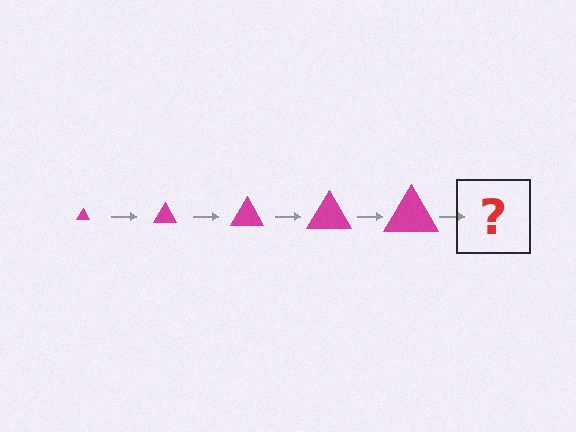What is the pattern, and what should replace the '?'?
The pattern is that the triangle gets progressively larger each step. The '?' should be a magenta triangle, larger than the previous one.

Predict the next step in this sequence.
The next step is a magenta triangle, larger than the previous one.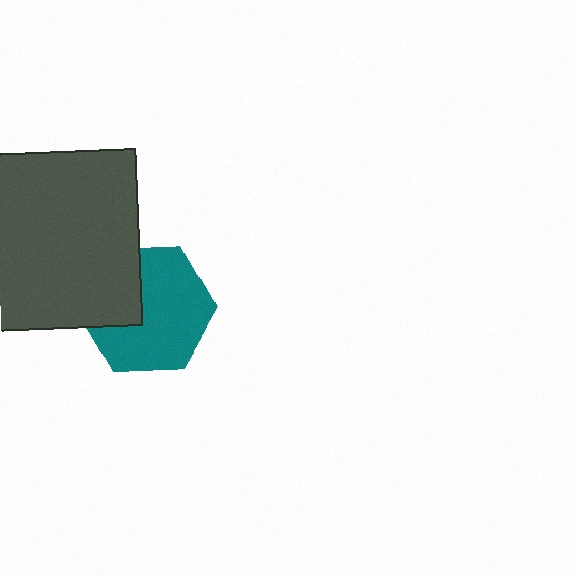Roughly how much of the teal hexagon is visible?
Most of it is visible (roughly 70%).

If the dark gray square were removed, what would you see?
You would see the complete teal hexagon.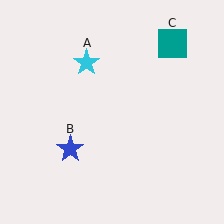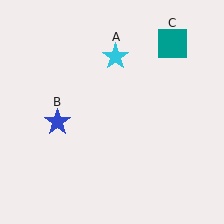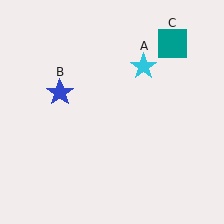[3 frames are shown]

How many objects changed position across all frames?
2 objects changed position: cyan star (object A), blue star (object B).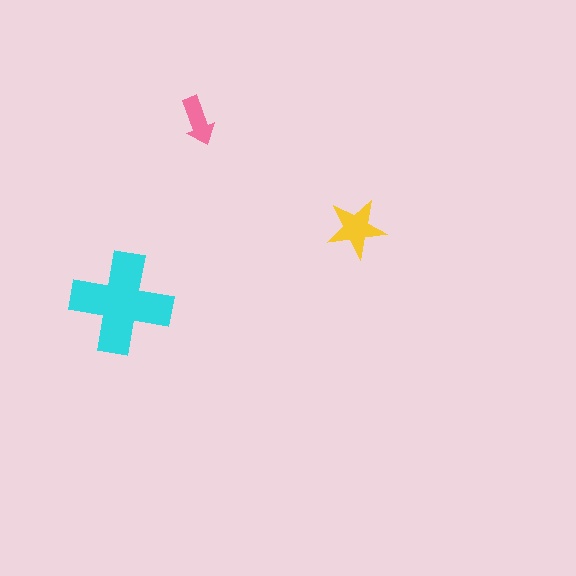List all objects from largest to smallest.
The cyan cross, the yellow star, the pink arrow.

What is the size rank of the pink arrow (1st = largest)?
3rd.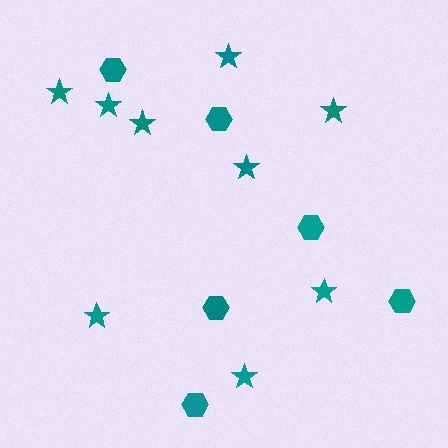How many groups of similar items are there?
There are 2 groups: one group of stars (9) and one group of hexagons (6).